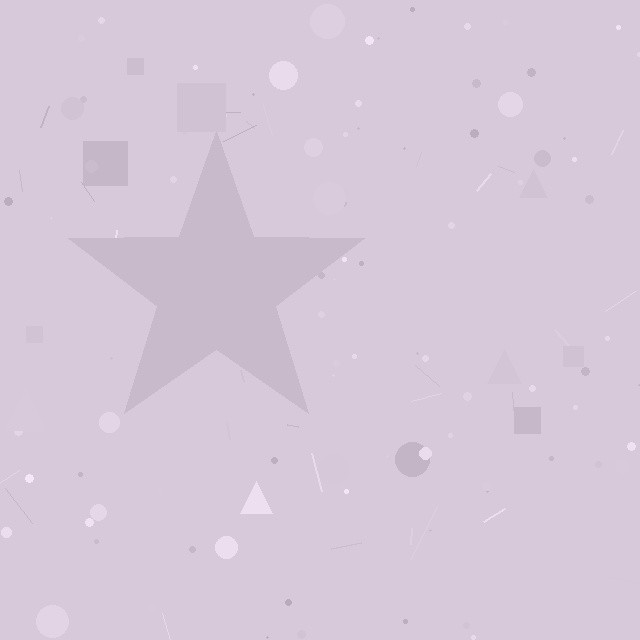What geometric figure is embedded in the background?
A star is embedded in the background.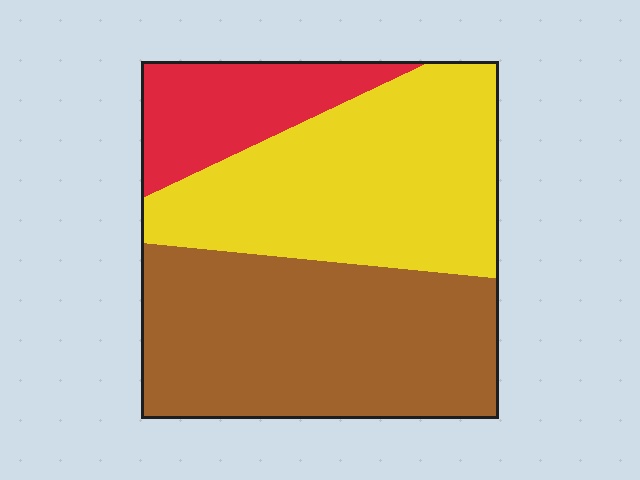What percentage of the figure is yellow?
Yellow covers roughly 40% of the figure.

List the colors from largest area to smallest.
From largest to smallest: brown, yellow, red.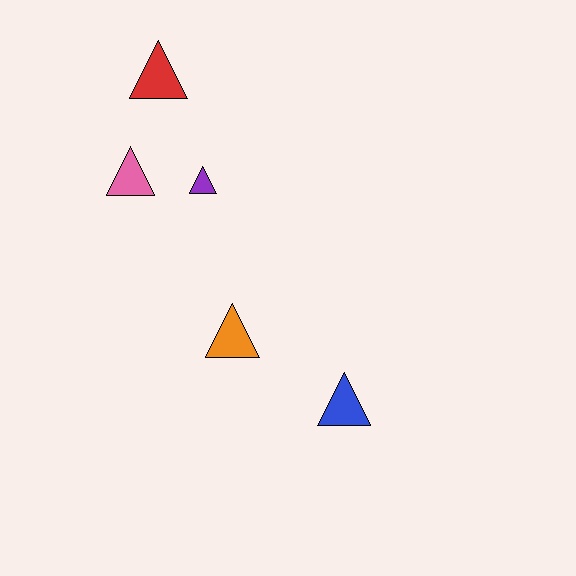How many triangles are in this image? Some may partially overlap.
There are 5 triangles.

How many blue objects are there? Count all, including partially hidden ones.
There is 1 blue object.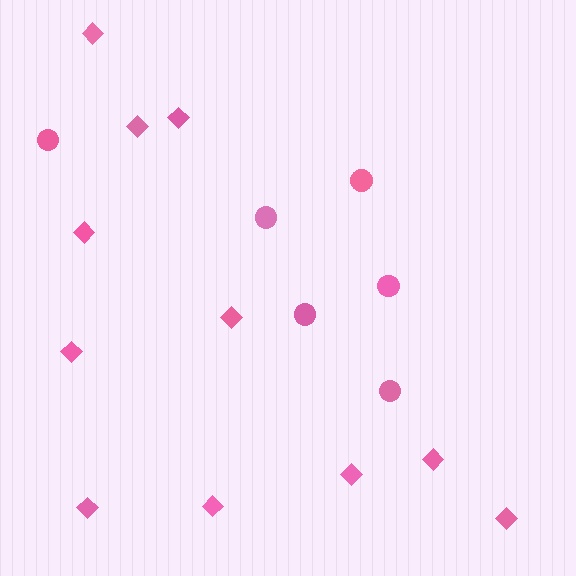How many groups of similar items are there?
There are 2 groups: one group of diamonds (11) and one group of circles (6).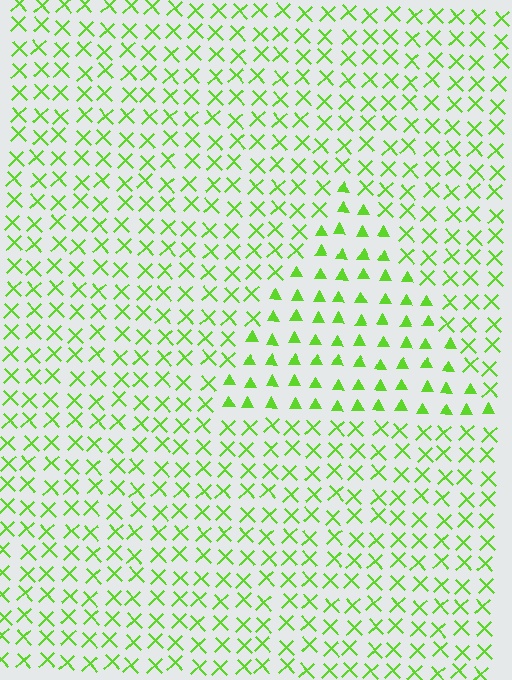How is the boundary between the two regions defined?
The boundary is defined by a change in element shape: triangles inside vs. X marks outside. All elements share the same color and spacing.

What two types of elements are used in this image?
The image uses triangles inside the triangle region and X marks outside it.